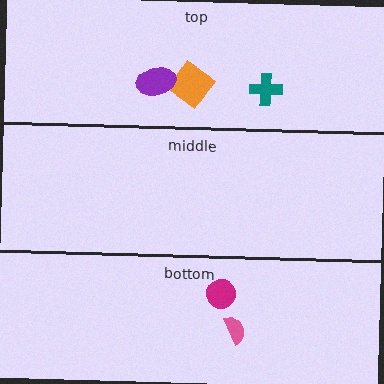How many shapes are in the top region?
3.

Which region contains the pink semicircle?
The bottom region.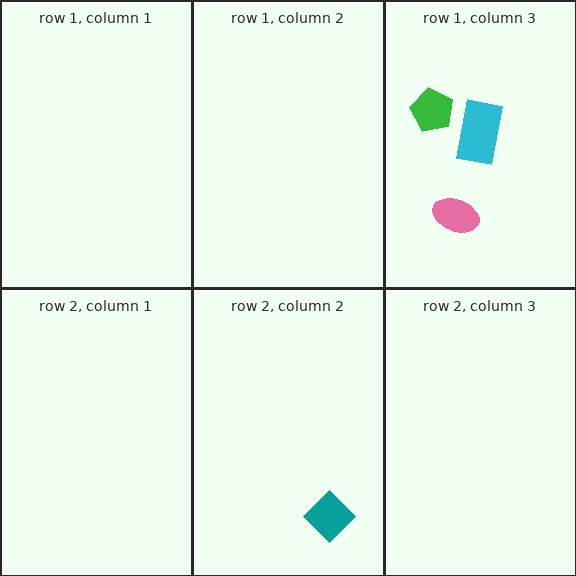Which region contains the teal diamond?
The row 2, column 2 region.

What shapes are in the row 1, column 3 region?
The pink ellipse, the cyan rectangle, the green pentagon.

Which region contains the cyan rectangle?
The row 1, column 3 region.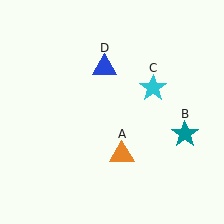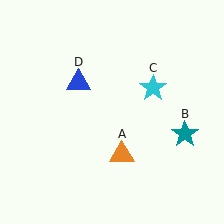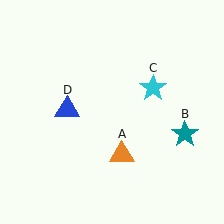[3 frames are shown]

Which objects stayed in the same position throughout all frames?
Orange triangle (object A) and teal star (object B) and cyan star (object C) remained stationary.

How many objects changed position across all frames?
1 object changed position: blue triangle (object D).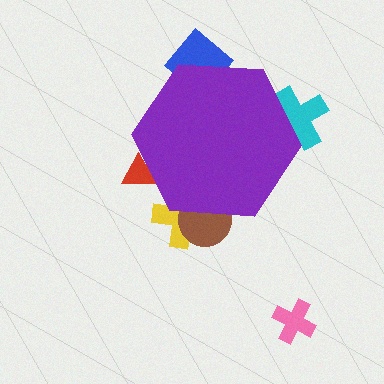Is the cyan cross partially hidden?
Yes, the cyan cross is partially hidden behind the purple hexagon.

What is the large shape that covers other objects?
A purple hexagon.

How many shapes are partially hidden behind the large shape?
5 shapes are partially hidden.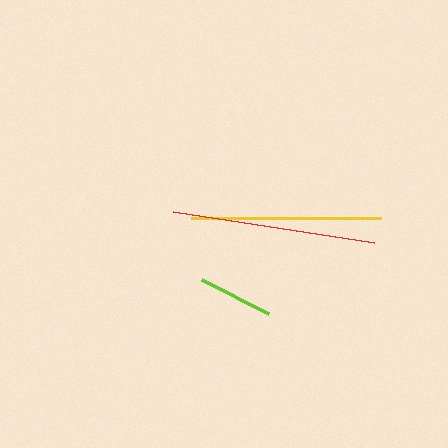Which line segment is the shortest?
The lime line is the shortest at approximately 75 pixels.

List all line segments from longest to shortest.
From longest to shortest: red, yellow, lime.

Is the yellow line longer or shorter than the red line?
The red line is longer than the yellow line.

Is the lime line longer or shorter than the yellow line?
The yellow line is longer than the lime line.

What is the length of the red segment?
The red segment is approximately 204 pixels long.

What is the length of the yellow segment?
The yellow segment is approximately 190 pixels long.